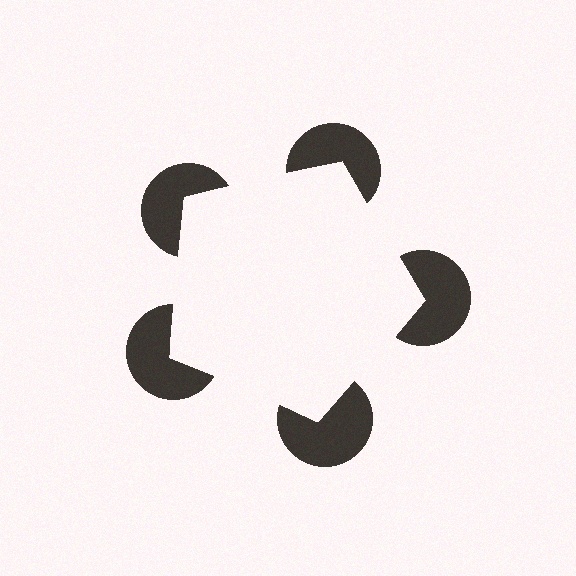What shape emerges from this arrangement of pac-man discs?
An illusory pentagon — its edges are inferred from the aligned wedge cuts in the pac-man discs, not physically drawn.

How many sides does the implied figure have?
5 sides.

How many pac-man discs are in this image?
There are 5 — one at each vertex of the illusory pentagon.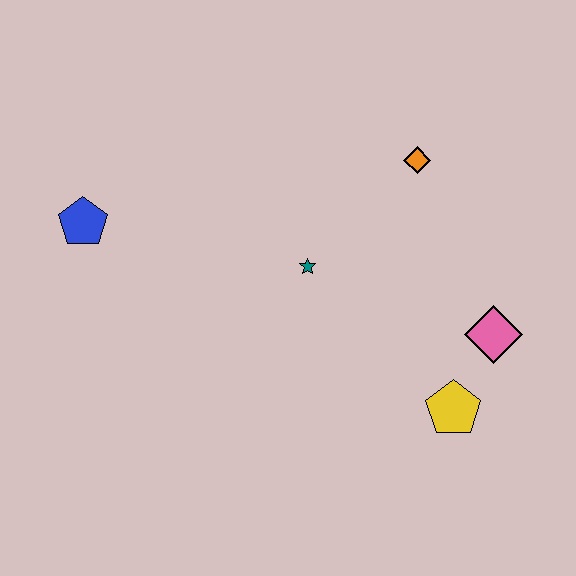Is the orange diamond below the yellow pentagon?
No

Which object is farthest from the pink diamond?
The blue pentagon is farthest from the pink diamond.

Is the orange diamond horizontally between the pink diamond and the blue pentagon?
Yes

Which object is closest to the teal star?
The orange diamond is closest to the teal star.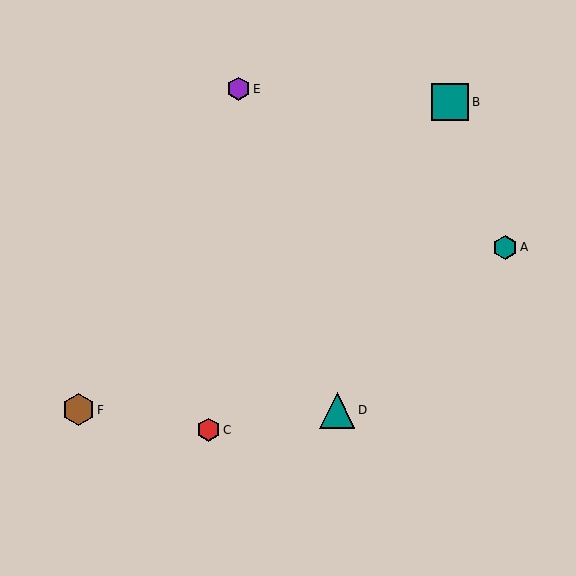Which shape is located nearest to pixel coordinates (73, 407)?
The brown hexagon (labeled F) at (78, 410) is nearest to that location.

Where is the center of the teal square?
The center of the teal square is at (450, 102).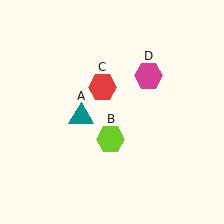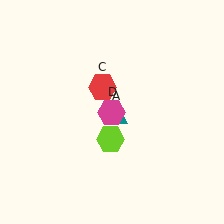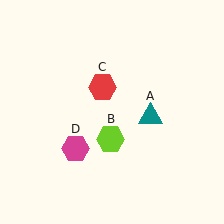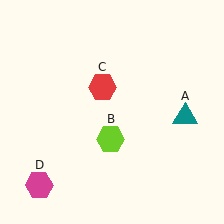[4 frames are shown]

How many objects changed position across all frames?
2 objects changed position: teal triangle (object A), magenta hexagon (object D).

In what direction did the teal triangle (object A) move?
The teal triangle (object A) moved right.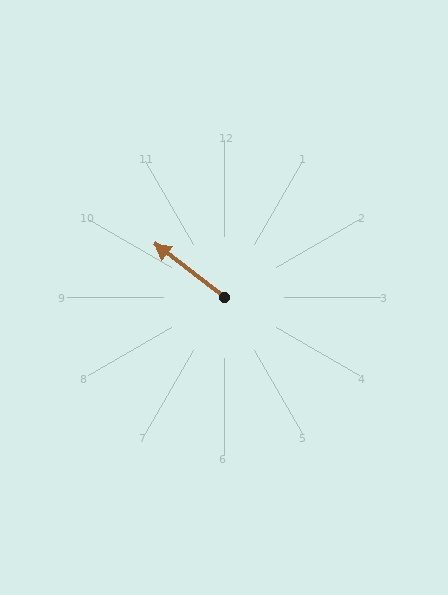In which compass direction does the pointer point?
Northwest.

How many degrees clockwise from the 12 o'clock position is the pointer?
Approximately 307 degrees.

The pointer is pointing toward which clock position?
Roughly 10 o'clock.